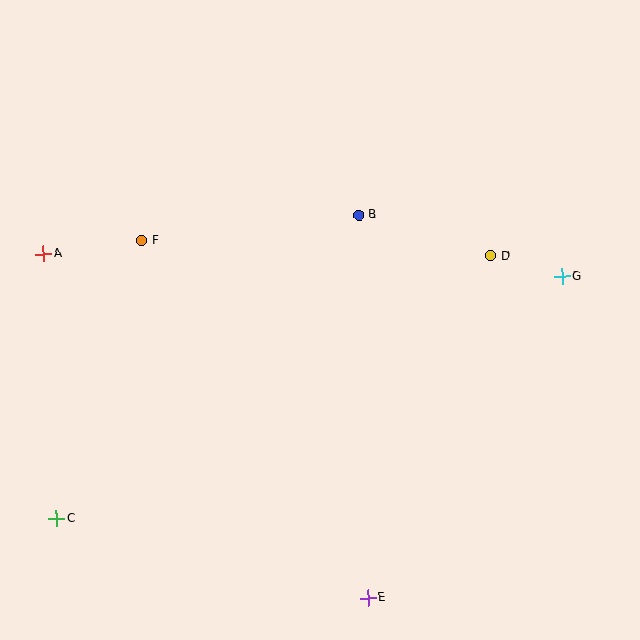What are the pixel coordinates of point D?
Point D is at (491, 256).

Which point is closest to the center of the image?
Point B at (359, 215) is closest to the center.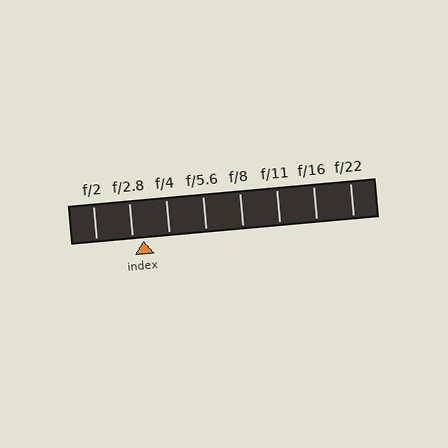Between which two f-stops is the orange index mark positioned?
The index mark is between f/2.8 and f/4.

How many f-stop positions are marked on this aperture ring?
There are 8 f-stop positions marked.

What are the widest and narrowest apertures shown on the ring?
The widest aperture shown is f/2 and the narrowest is f/22.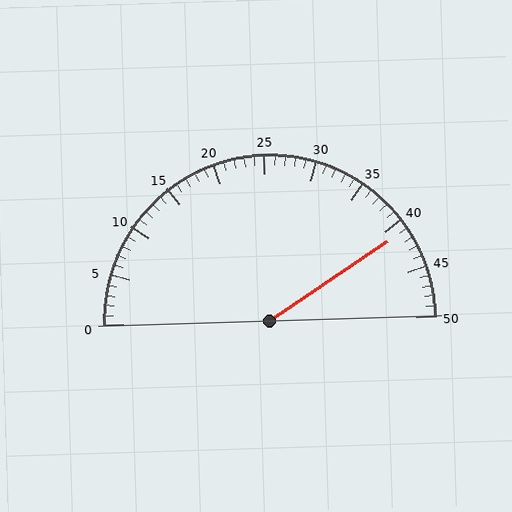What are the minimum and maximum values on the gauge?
The gauge ranges from 0 to 50.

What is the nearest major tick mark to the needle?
The nearest major tick mark is 40.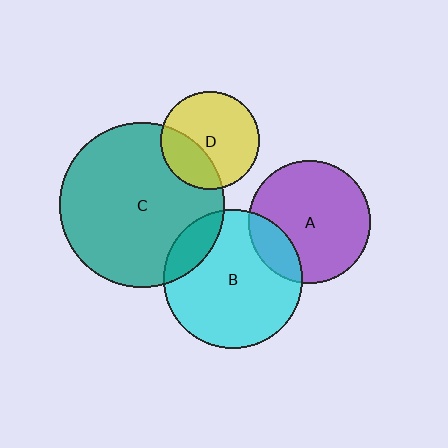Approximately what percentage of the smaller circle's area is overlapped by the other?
Approximately 30%.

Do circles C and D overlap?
Yes.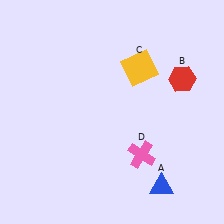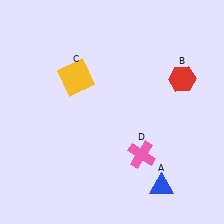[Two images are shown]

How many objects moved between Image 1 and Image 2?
1 object moved between the two images.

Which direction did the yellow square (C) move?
The yellow square (C) moved left.